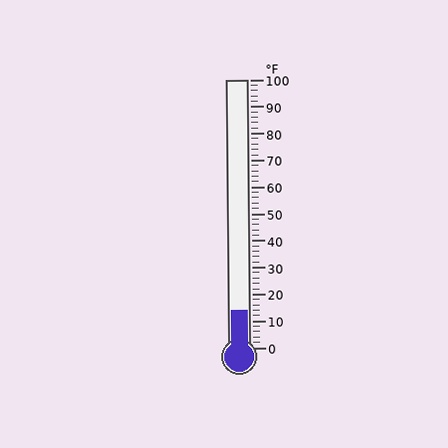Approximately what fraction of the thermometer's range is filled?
The thermometer is filled to approximately 15% of its range.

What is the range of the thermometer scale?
The thermometer scale ranges from 0°F to 100°F.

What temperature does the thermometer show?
The thermometer shows approximately 14°F.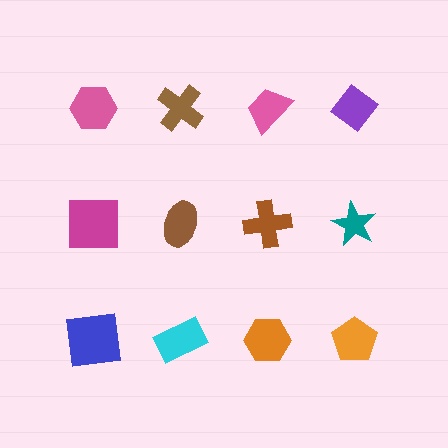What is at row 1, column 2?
A brown cross.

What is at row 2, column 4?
A teal star.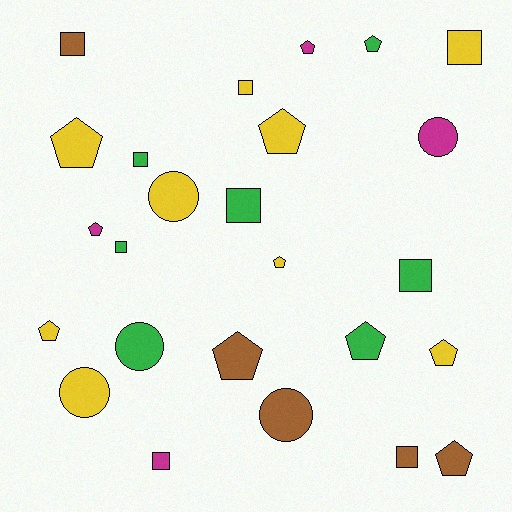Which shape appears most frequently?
Pentagon, with 11 objects.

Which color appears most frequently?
Yellow, with 9 objects.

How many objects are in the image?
There are 25 objects.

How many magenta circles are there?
There is 1 magenta circle.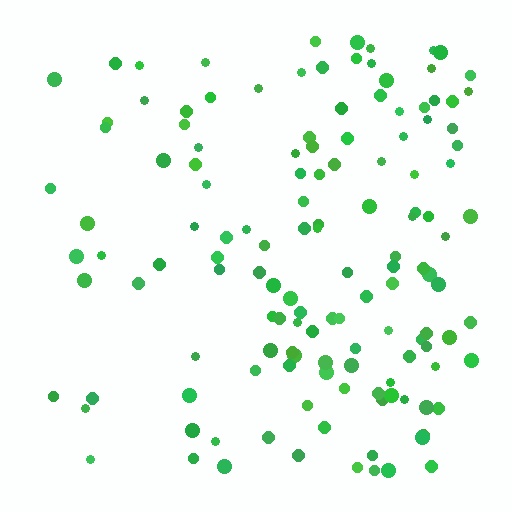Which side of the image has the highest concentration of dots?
The right.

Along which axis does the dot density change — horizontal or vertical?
Horizontal.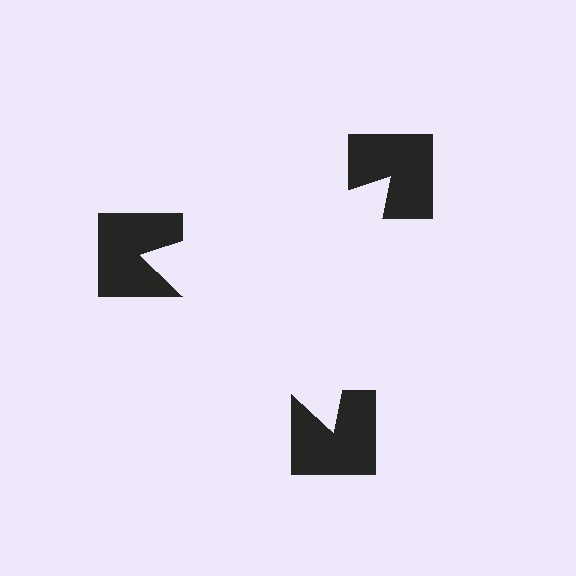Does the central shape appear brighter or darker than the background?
It typically appears slightly brighter than the background, even though no actual brightness change is drawn.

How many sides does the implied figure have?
3 sides.